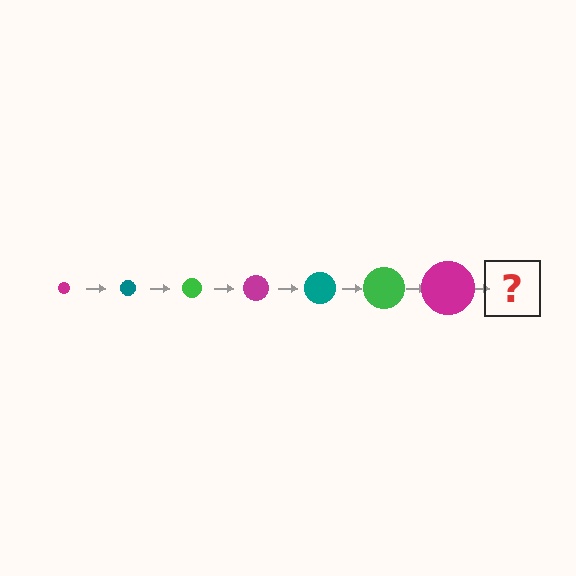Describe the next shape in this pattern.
It should be a teal circle, larger than the previous one.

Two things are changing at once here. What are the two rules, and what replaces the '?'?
The two rules are that the circle grows larger each step and the color cycles through magenta, teal, and green. The '?' should be a teal circle, larger than the previous one.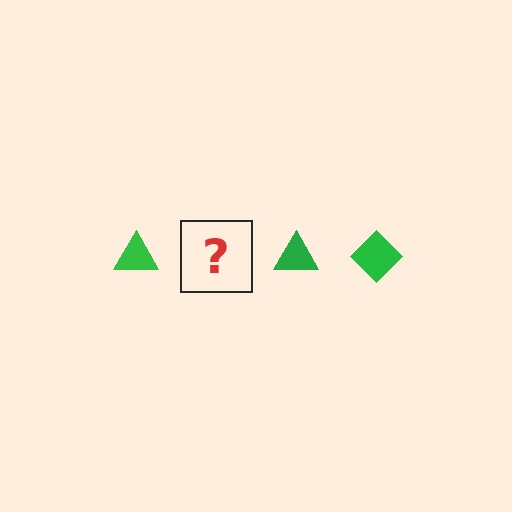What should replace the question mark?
The question mark should be replaced with a green diamond.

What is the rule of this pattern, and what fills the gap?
The rule is that the pattern cycles through triangle, diamond shapes in green. The gap should be filled with a green diamond.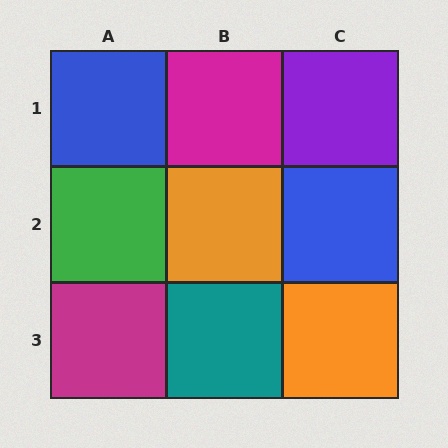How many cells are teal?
1 cell is teal.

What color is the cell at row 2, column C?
Blue.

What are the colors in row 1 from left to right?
Blue, magenta, purple.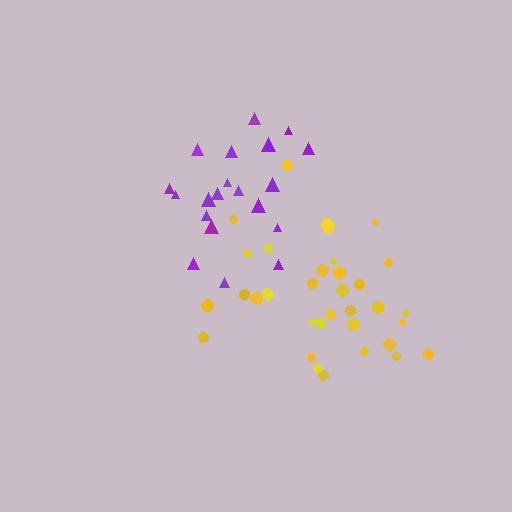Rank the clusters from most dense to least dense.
yellow, purple.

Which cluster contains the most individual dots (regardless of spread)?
Yellow (34).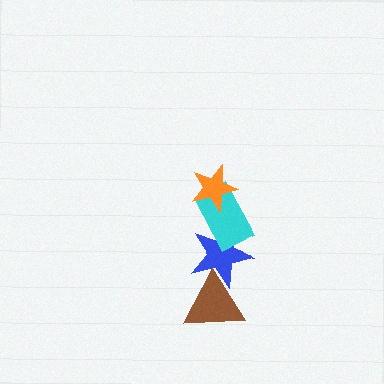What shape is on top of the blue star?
The cyan rectangle is on top of the blue star.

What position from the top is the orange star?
The orange star is 1st from the top.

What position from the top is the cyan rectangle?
The cyan rectangle is 2nd from the top.